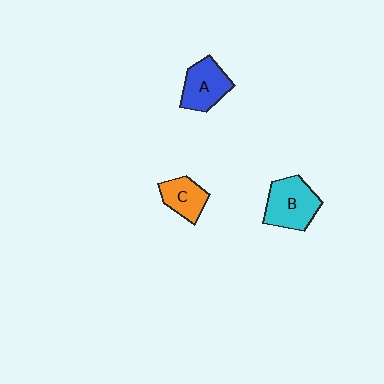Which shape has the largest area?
Shape B (cyan).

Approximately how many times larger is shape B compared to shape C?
Approximately 1.6 times.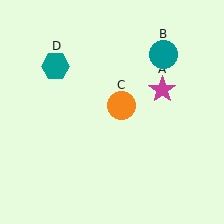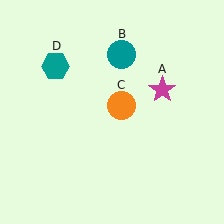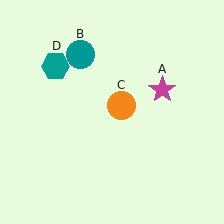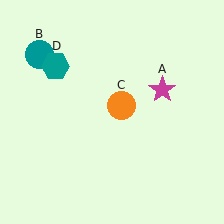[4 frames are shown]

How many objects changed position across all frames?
1 object changed position: teal circle (object B).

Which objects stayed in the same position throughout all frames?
Magenta star (object A) and orange circle (object C) and teal hexagon (object D) remained stationary.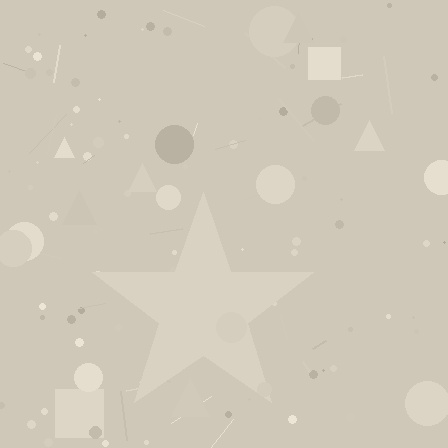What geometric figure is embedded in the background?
A star is embedded in the background.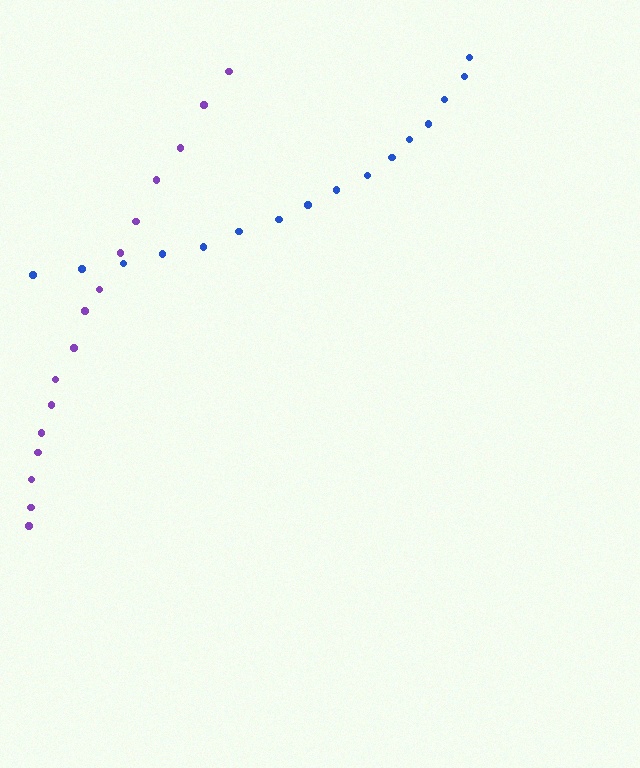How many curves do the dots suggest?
There are 2 distinct paths.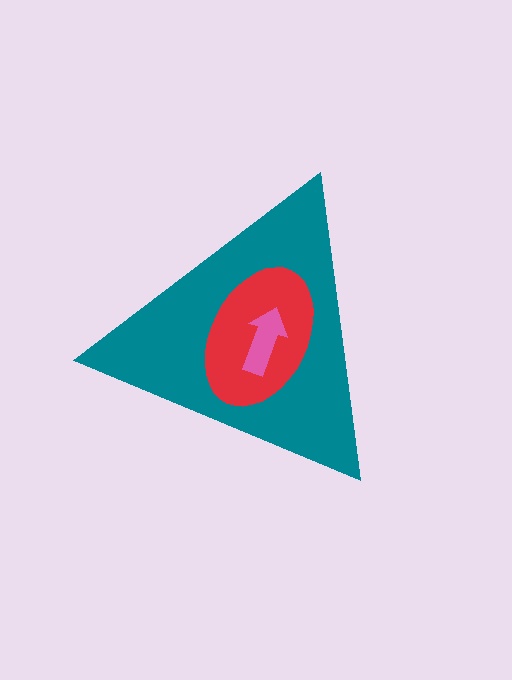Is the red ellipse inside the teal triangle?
Yes.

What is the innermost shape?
The pink arrow.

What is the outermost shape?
The teal triangle.